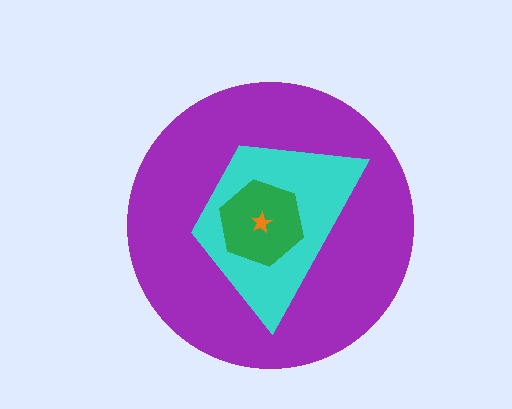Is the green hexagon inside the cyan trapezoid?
Yes.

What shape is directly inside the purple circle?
The cyan trapezoid.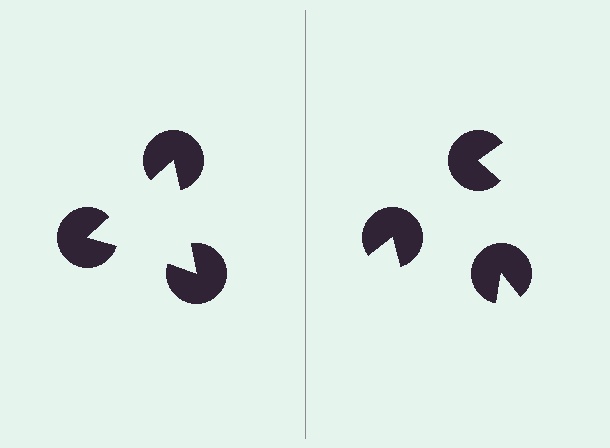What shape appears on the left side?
An illusory triangle.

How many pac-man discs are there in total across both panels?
6 — 3 on each side.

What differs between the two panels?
The pac-man discs are positioned identically on both sides; only the wedge orientations differ. On the left they align to a triangle; on the right they are misaligned.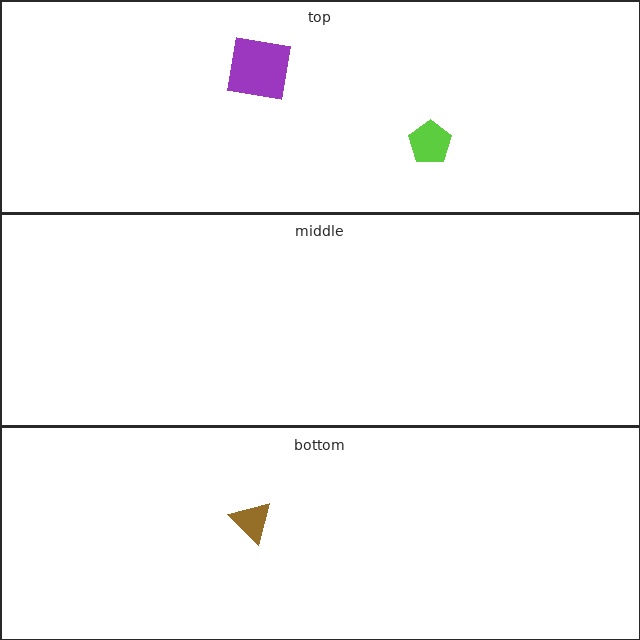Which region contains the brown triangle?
The bottom region.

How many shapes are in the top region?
2.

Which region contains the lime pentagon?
The top region.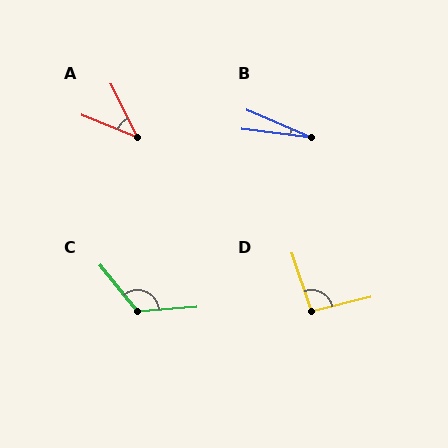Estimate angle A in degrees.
Approximately 41 degrees.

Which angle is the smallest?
B, at approximately 16 degrees.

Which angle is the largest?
C, at approximately 125 degrees.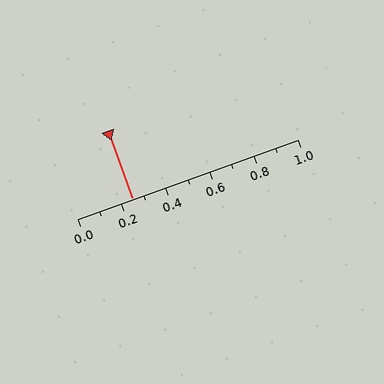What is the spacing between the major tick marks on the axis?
The major ticks are spaced 0.2 apart.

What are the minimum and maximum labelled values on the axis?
The axis runs from 0.0 to 1.0.